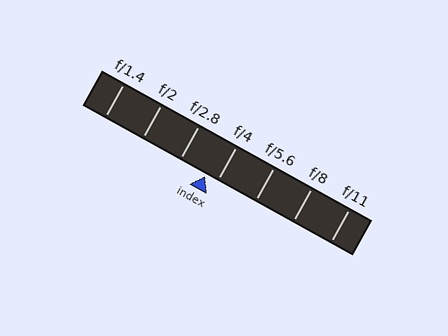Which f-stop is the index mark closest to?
The index mark is closest to f/4.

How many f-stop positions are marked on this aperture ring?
There are 7 f-stop positions marked.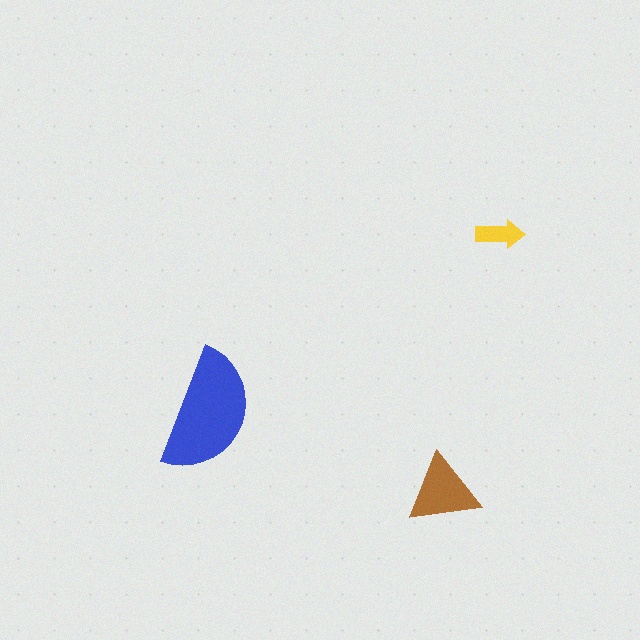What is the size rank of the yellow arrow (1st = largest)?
3rd.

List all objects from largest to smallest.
The blue semicircle, the brown triangle, the yellow arrow.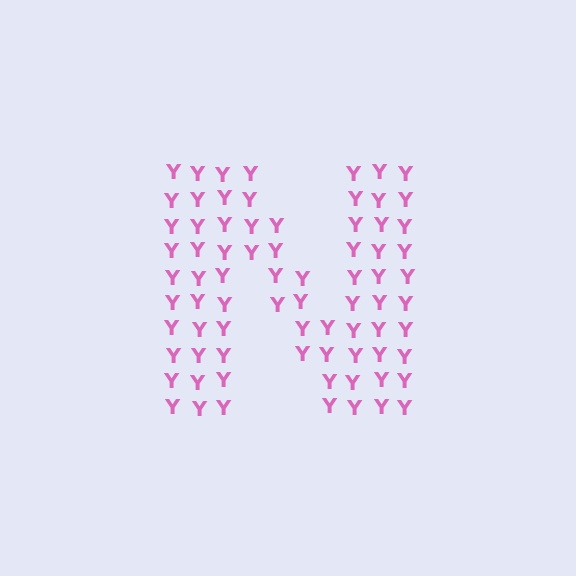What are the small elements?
The small elements are letter Y's.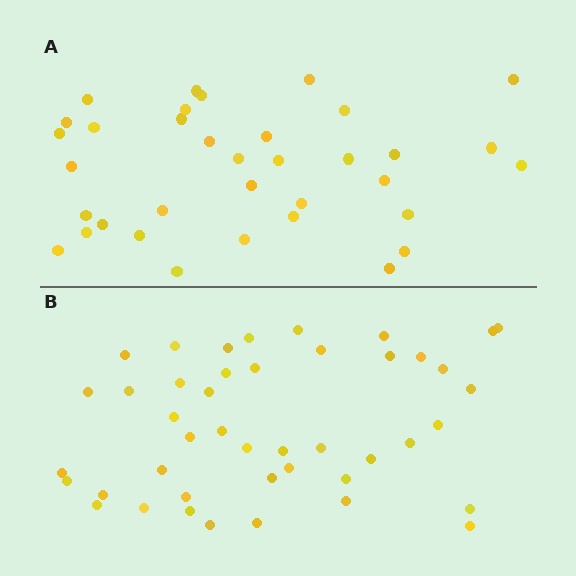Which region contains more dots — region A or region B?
Region B (the bottom region) has more dots.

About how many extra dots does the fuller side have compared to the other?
Region B has roughly 8 or so more dots than region A.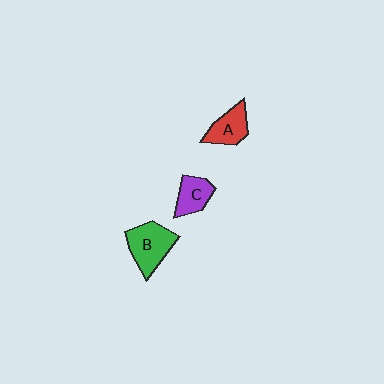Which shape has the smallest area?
Shape C (purple).